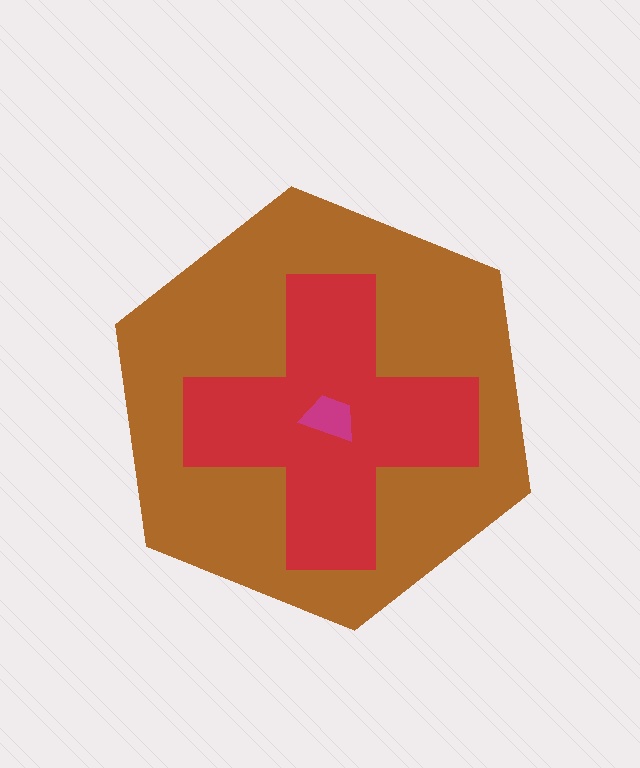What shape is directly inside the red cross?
The magenta trapezoid.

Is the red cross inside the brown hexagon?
Yes.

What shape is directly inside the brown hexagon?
The red cross.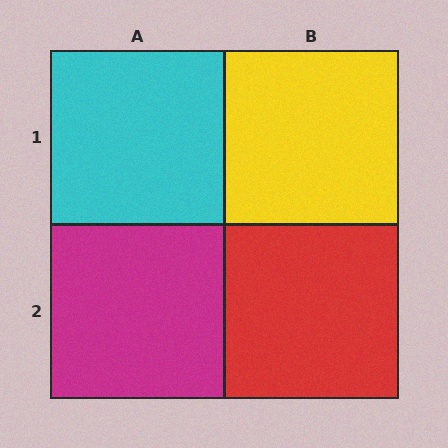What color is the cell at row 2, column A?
Magenta.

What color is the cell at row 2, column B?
Red.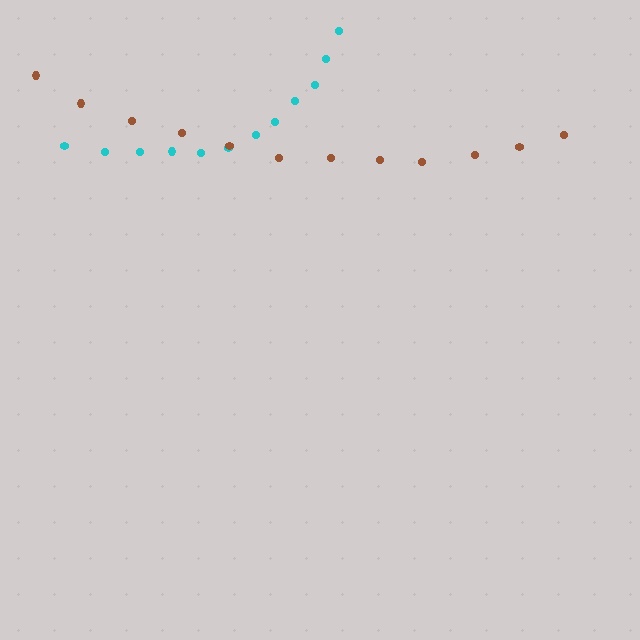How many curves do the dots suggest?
There are 2 distinct paths.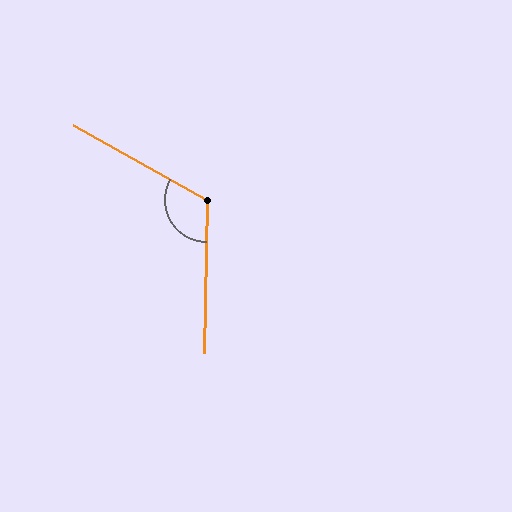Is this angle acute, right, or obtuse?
It is obtuse.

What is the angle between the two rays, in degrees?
Approximately 118 degrees.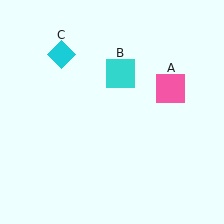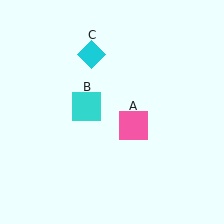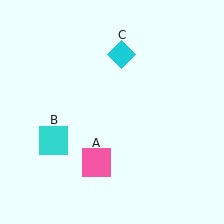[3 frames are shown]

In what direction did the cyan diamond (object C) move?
The cyan diamond (object C) moved right.